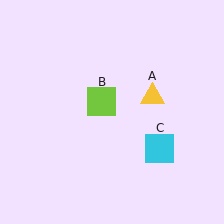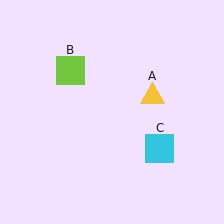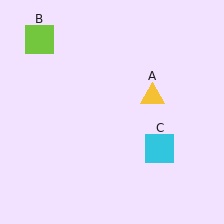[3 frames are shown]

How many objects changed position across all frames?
1 object changed position: lime square (object B).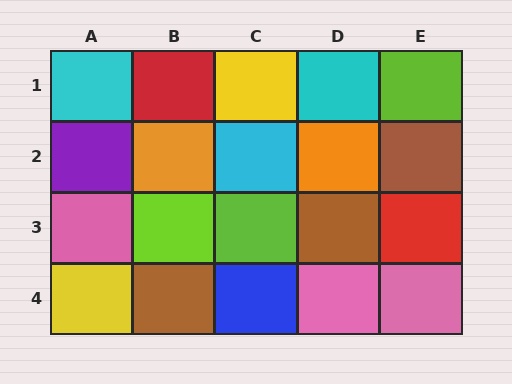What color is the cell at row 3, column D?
Brown.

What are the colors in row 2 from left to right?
Purple, orange, cyan, orange, brown.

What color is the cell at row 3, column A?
Pink.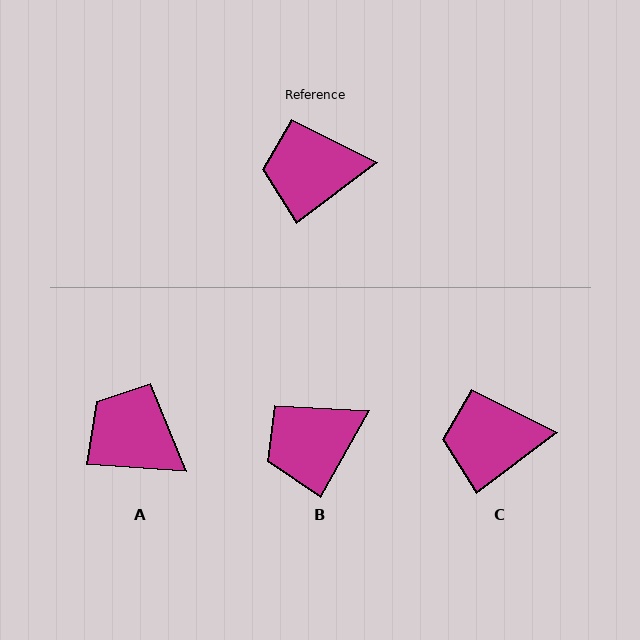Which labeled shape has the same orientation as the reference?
C.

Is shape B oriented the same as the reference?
No, it is off by about 23 degrees.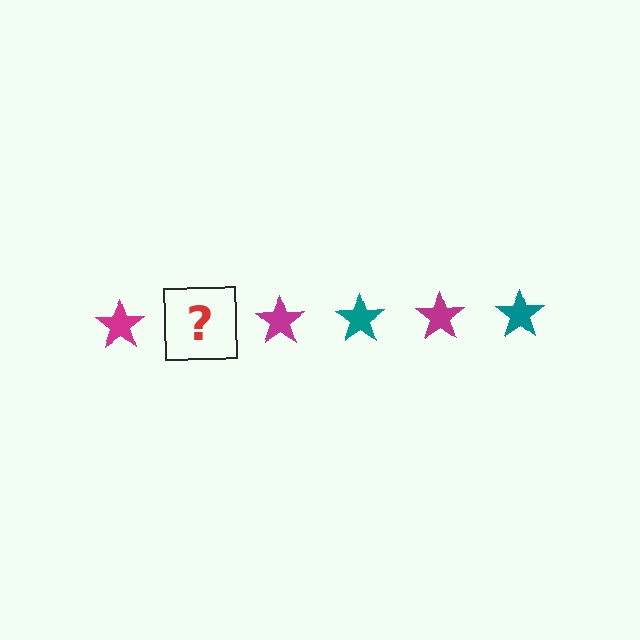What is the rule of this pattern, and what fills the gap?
The rule is that the pattern cycles through magenta, teal stars. The gap should be filled with a teal star.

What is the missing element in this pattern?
The missing element is a teal star.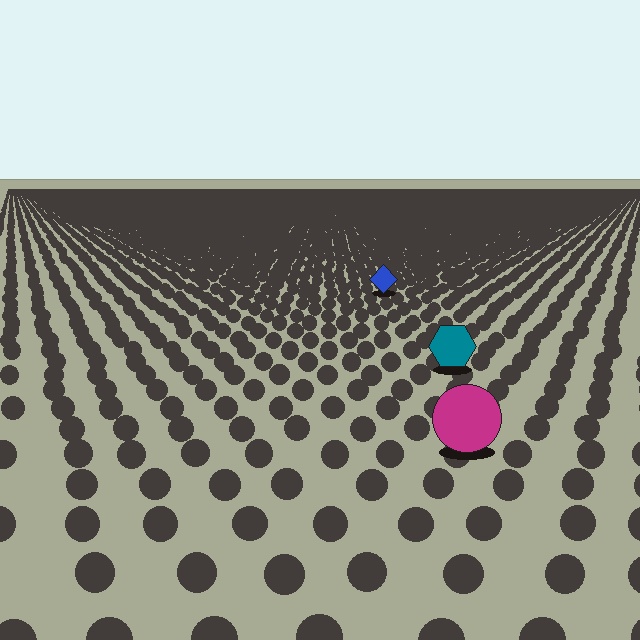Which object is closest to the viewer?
The magenta circle is closest. The texture marks near it are larger and more spread out.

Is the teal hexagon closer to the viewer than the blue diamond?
Yes. The teal hexagon is closer — you can tell from the texture gradient: the ground texture is coarser near it.